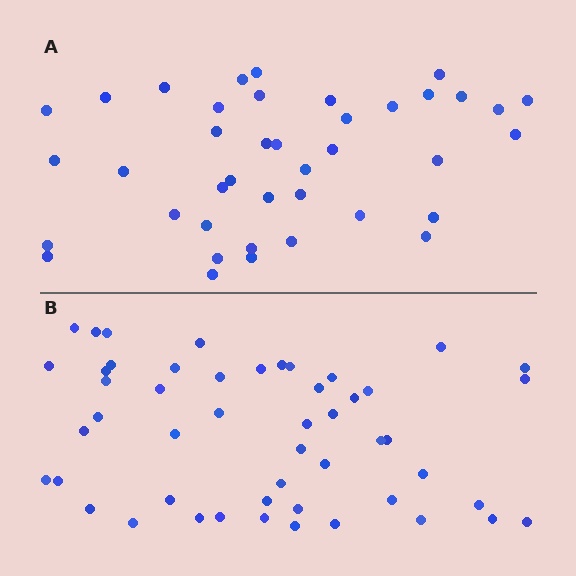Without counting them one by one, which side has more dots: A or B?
Region B (the bottom region) has more dots.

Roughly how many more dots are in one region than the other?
Region B has roughly 10 or so more dots than region A.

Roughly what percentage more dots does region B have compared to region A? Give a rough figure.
About 25% more.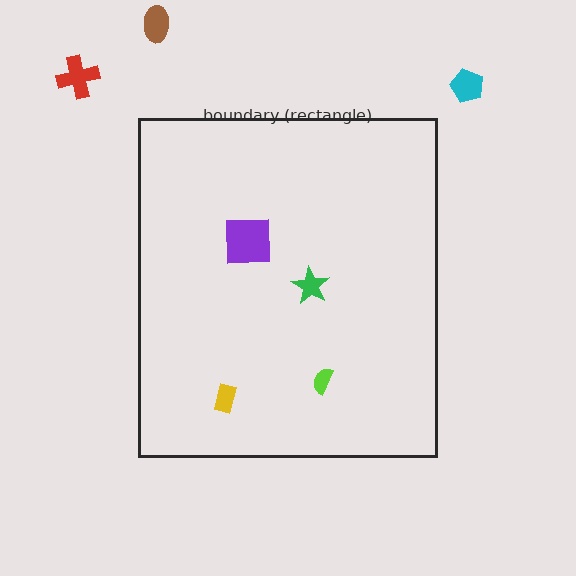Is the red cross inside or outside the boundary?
Outside.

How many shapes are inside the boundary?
4 inside, 3 outside.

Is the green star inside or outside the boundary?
Inside.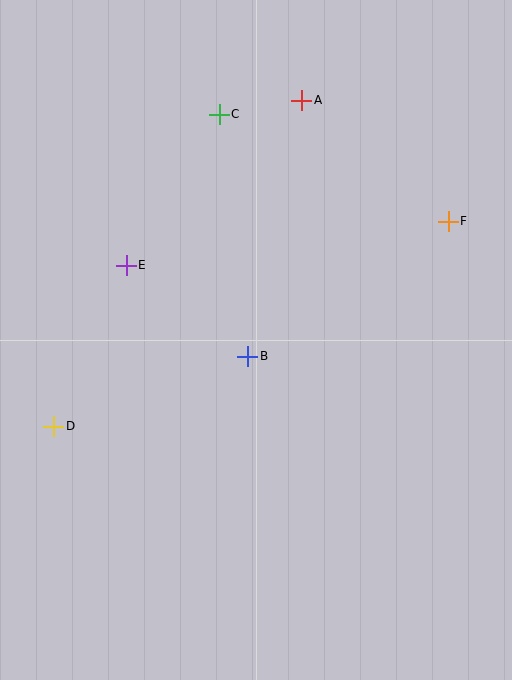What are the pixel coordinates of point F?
Point F is at (448, 221).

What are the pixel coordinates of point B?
Point B is at (248, 356).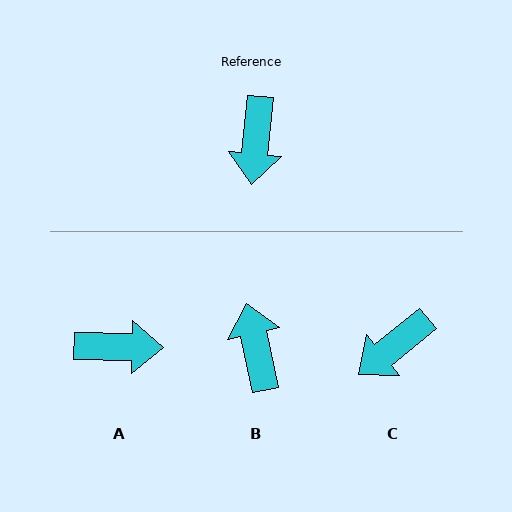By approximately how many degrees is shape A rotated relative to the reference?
Approximately 94 degrees counter-clockwise.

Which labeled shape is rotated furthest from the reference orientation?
B, about 162 degrees away.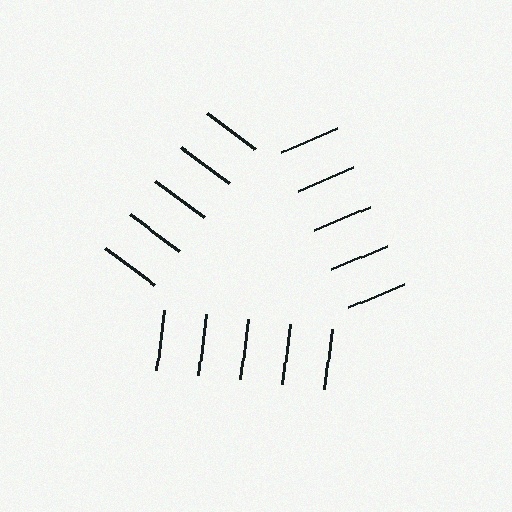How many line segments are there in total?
15 — 5 along each of the 3 edges.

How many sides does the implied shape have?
3 sides — the line-ends trace a triangle.